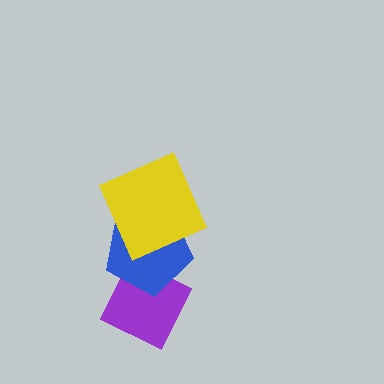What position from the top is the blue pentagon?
The blue pentagon is 2nd from the top.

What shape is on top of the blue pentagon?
The yellow square is on top of the blue pentagon.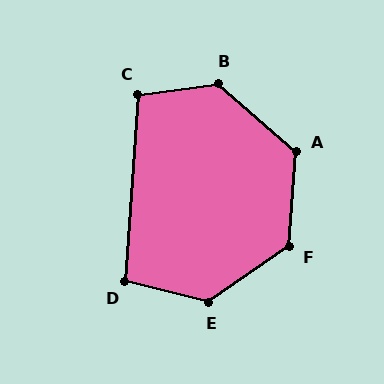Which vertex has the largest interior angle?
E, at approximately 131 degrees.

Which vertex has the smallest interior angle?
D, at approximately 100 degrees.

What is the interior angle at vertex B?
Approximately 131 degrees (obtuse).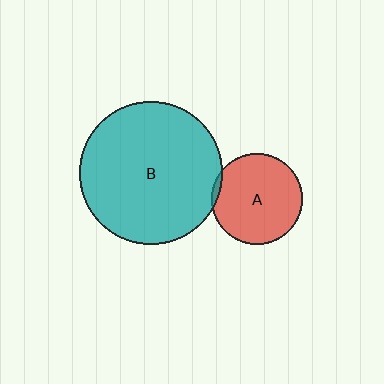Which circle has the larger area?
Circle B (teal).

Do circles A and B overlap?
Yes.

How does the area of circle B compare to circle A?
Approximately 2.5 times.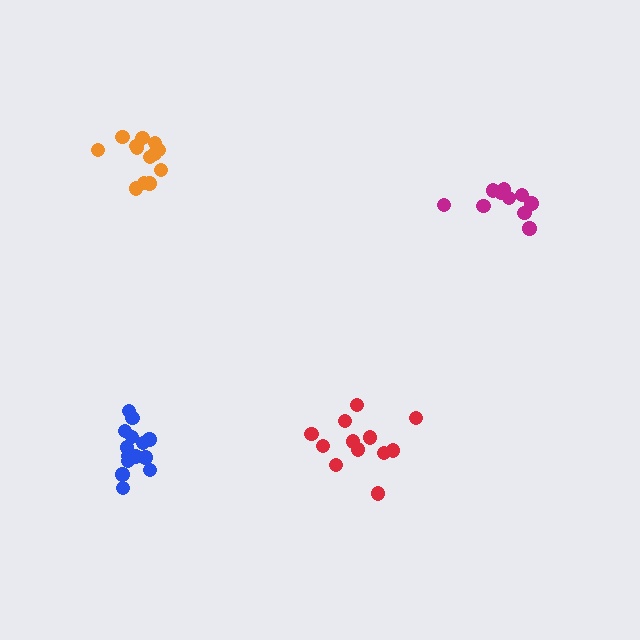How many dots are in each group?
Group 1: 12 dots, Group 2: 13 dots, Group 3: 14 dots, Group 4: 10 dots (49 total).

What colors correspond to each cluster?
The clusters are colored: red, orange, blue, magenta.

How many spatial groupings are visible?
There are 4 spatial groupings.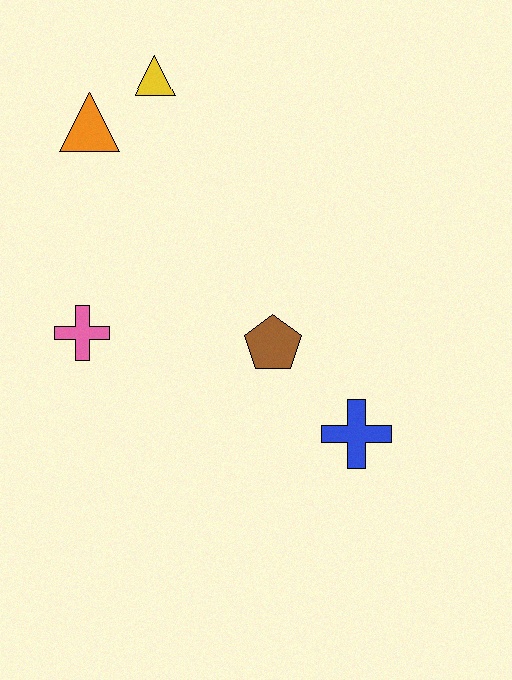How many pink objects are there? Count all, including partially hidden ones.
There is 1 pink object.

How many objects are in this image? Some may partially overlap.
There are 5 objects.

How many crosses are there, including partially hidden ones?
There are 2 crosses.